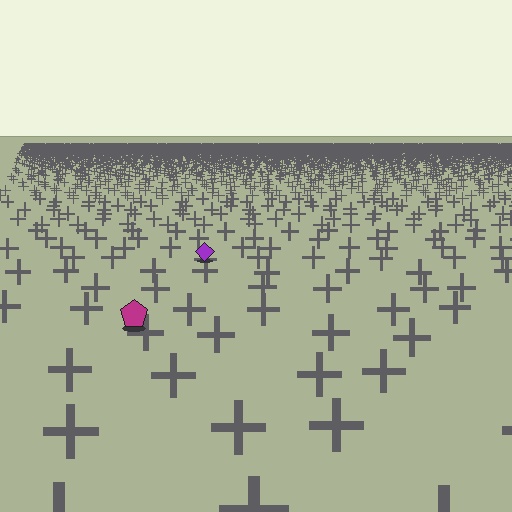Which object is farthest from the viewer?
The purple diamond is farthest from the viewer. It appears smaller and the ground texture around it is denser.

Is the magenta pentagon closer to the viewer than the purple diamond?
Yes. The magenta pentagon is closer — you can tell from the texture gradient: the ground texture is coarser near it.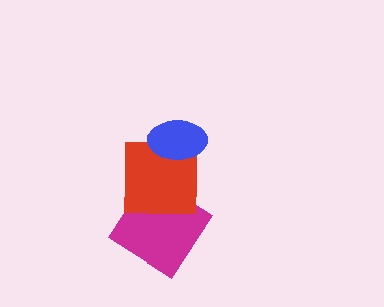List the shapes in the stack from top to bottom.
From top to bottom: the blue ellipse, the red square, the magenta diamond.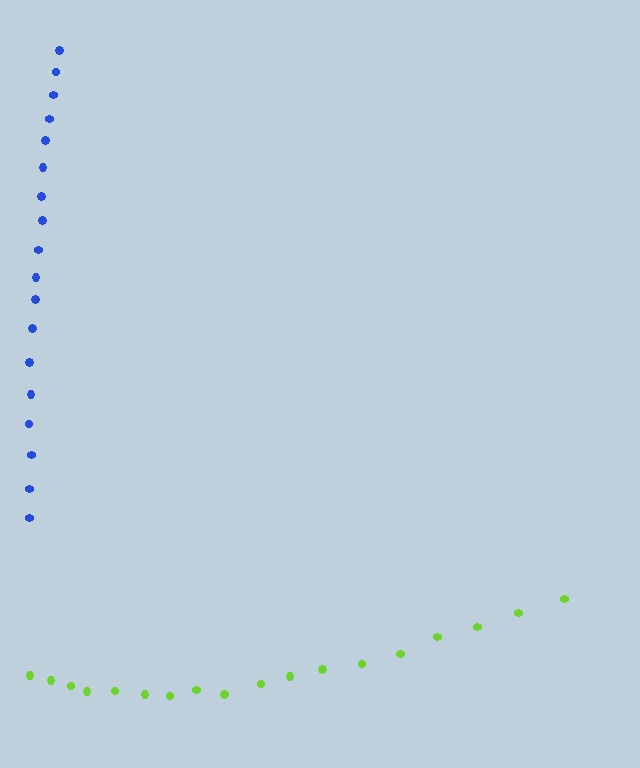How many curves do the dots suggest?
There are 2 distinct paths.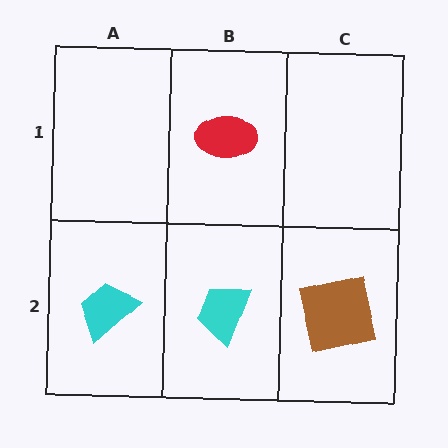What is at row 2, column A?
A cyan trapezoid.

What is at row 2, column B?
A cyan trapezoid.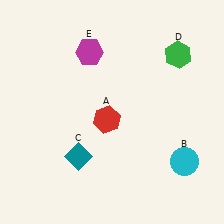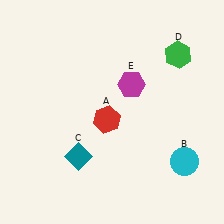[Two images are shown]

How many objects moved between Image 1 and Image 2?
1 object moved between the two images.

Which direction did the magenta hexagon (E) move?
The magenta hexagon (E) moved right.